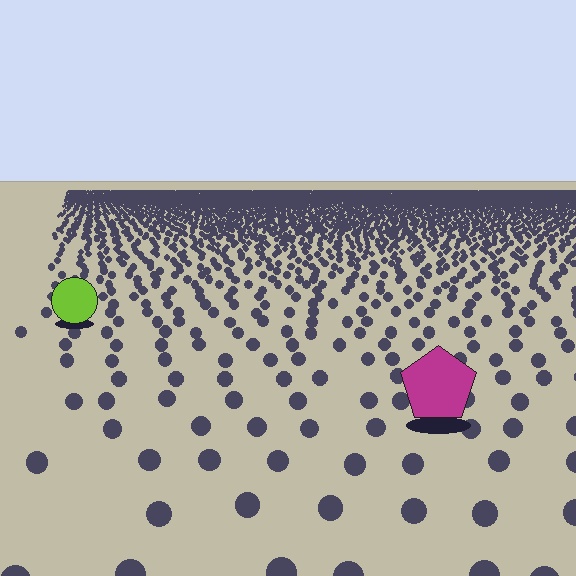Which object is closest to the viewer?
The magenta pentagon is closest. The texture marks near it are larger and more spread out.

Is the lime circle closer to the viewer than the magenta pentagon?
No. The magenta pentagon is closer — you can tell from the texture gradient: the ground texture is coarser near it.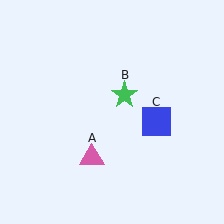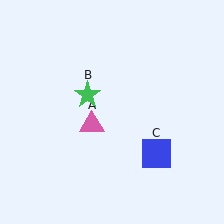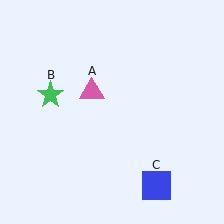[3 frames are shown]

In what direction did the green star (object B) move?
The green star (object B) moved left.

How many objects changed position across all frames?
3 objects changed position: pink triangle (object A), green star (object B), blue square (object C).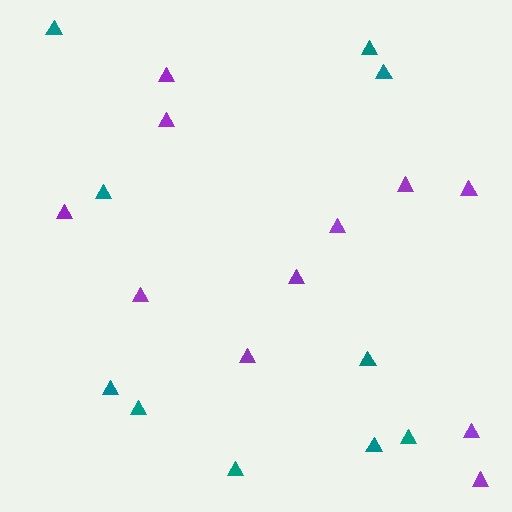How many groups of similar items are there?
There are 2 groups: one group of teal triangles (10) and one group of purple triangles (11).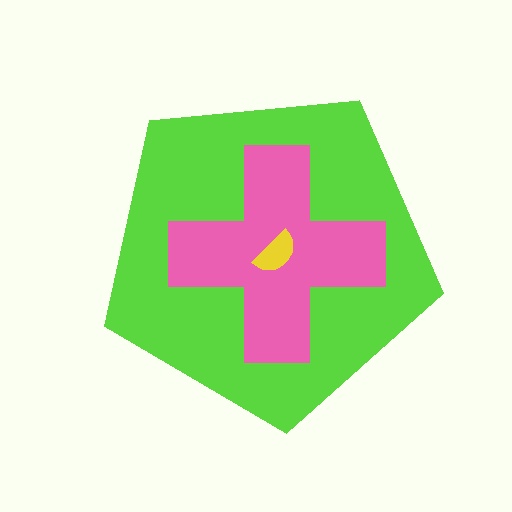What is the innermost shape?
The yellow semicircle.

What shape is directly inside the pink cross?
The yellow semicircle.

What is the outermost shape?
The lime pentagon.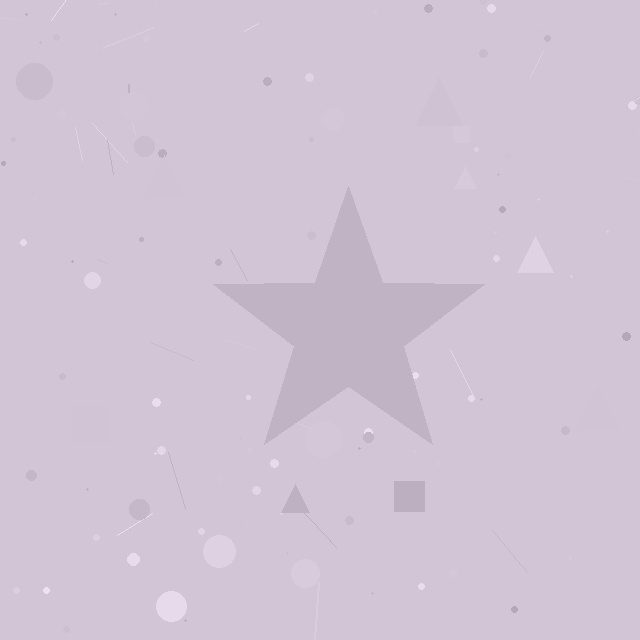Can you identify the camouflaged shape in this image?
The camouflaged shape is a star.